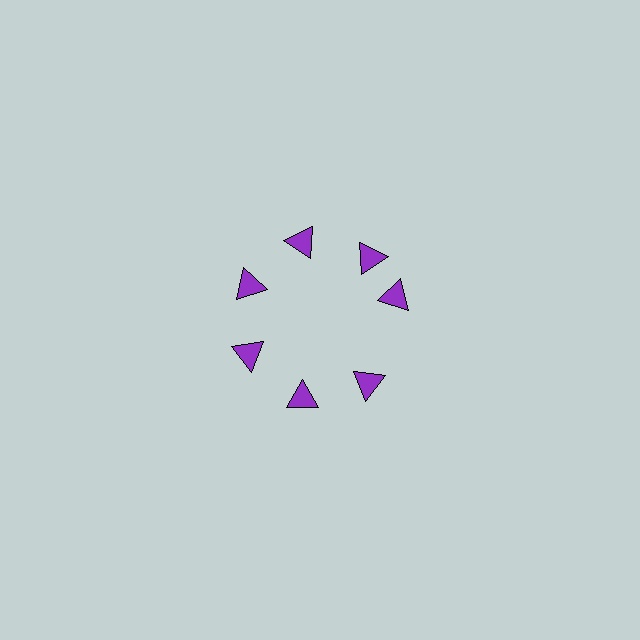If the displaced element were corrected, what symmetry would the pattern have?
It would have 7-fold rotational symmetry — the pattern would map onto itself every 51 degrees.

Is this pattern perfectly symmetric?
No. The 7 purple triangles are arranged in a ring, but one element near the 3 o'clock position is rotated out of alignment along the ring, breaking the 7-fold rotational symmetry.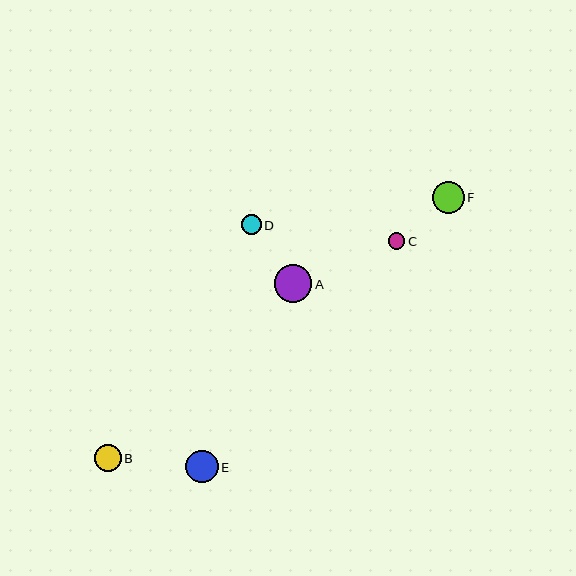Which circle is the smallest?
Circle C is the smallest with a size of approximately 17 pixels.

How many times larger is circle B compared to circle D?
Circle B is approximately 1.4 times the size of circle D.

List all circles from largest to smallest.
From largest to smallest: A, E, F, B, D, C.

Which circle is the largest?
Circle A is the largest with a size of approximately 37 pixels.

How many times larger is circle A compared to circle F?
Circle A is approximately 1.2 times the size of circle F.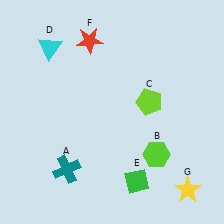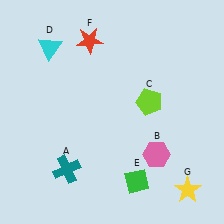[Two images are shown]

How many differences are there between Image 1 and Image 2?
There is 1 difference between the two images.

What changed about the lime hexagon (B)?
In Image 1, B is lime. In Image 2, it changed to pink.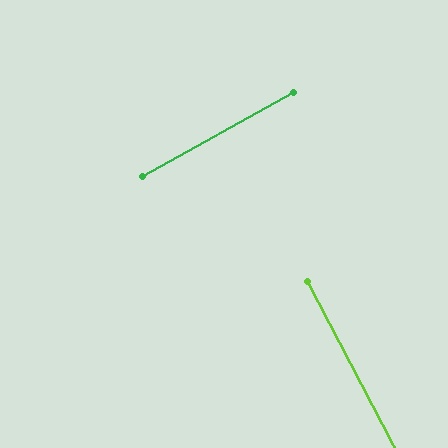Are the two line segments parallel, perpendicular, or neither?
Perpendicular — they meet at approximately 88°.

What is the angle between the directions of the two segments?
Approximately 88 degrees.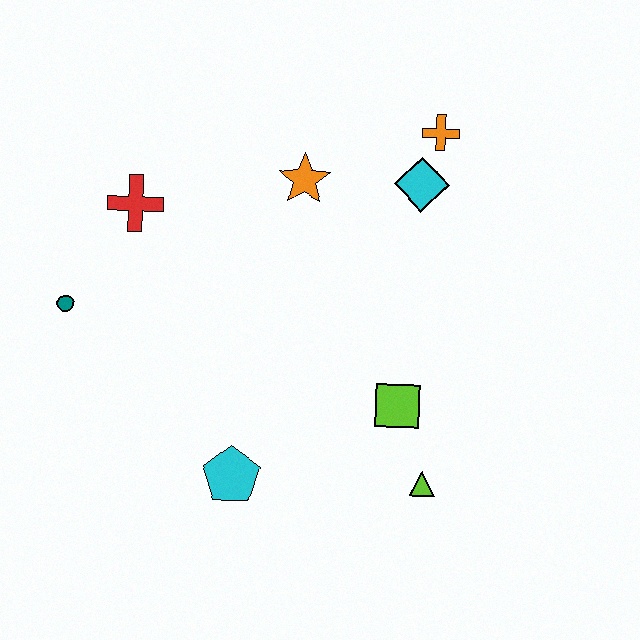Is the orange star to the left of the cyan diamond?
Yes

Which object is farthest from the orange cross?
The teal circle is farthest from the orange cross.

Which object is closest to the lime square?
The lime triangle is closest to the lime square.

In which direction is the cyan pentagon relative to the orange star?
The cyan pentagon is below the orange star.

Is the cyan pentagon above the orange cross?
No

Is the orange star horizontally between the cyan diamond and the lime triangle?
No